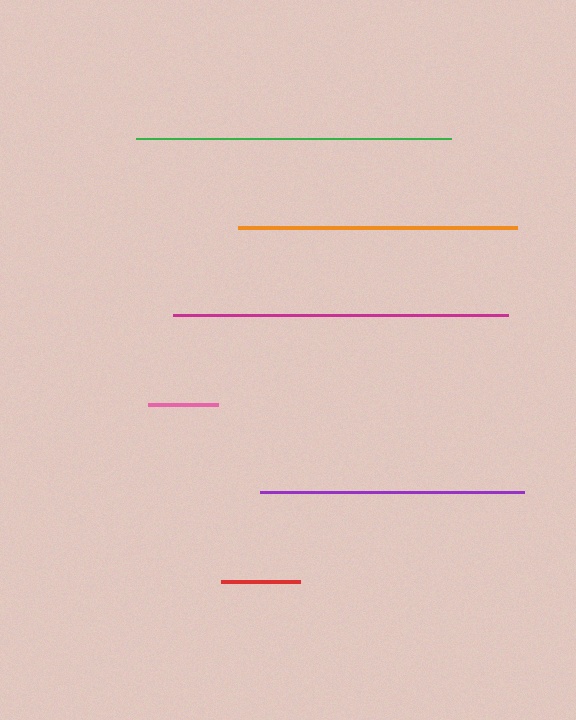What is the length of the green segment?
The green segment is approximately 315 pixels long.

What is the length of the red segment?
The red segment is approximately 79 pixels long.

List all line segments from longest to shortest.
From longest to shortest: magenta, green, orange, purple, red, pink.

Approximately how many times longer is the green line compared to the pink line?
The green line is approximately 4.4 times the length of the pink line.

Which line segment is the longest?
The magenta line is the longest at approximately 335 pixels.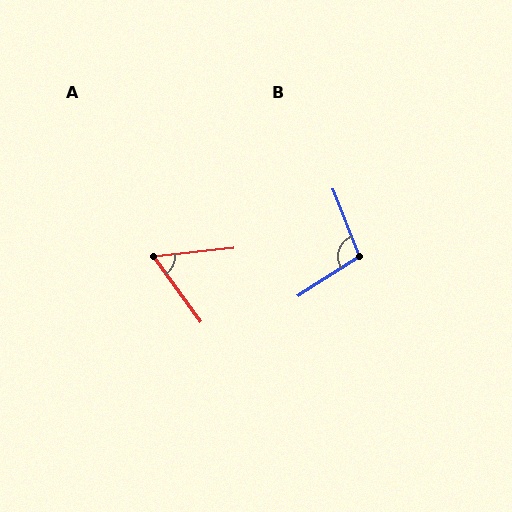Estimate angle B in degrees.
Approximately 102 degrees.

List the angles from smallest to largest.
A (60°), B (102°).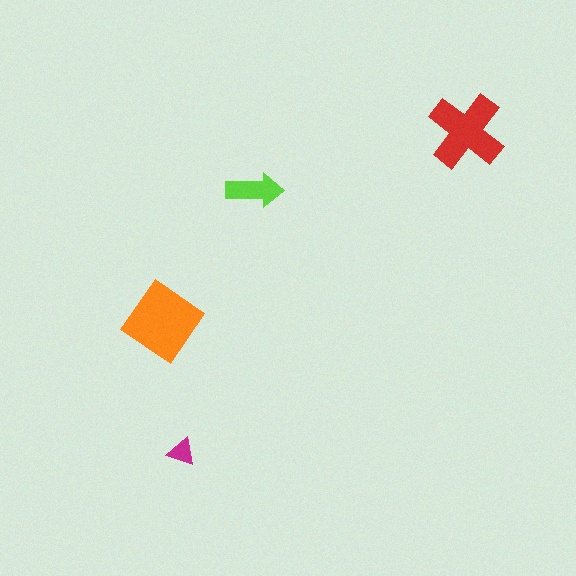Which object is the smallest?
The magenta triangle.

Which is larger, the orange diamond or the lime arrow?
The orange diamond.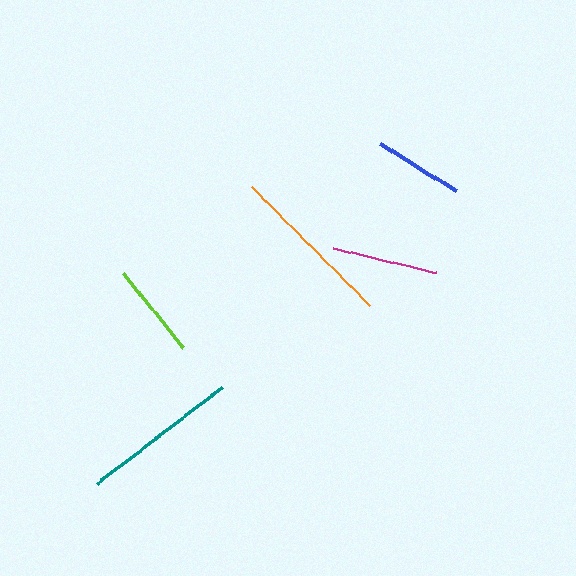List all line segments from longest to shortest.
From longest to shortest: orange, teal, magenta, lime, blue.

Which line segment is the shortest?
The blue line is the shortest at approximately 89 pixels.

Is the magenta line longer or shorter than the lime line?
The magenta line is longer than the lime line.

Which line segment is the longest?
The orange line is the longest at approximately 169 pixels.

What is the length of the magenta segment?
The magenta segment is approximately 105 pixels long.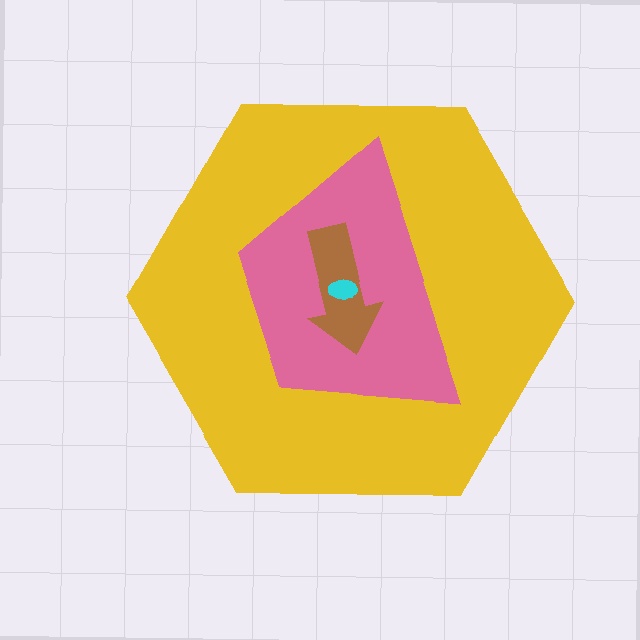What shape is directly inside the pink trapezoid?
The brown arrow.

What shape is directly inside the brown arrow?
The cyan ellipse.